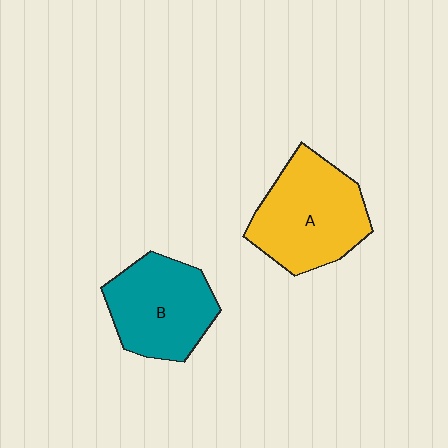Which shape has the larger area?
Shape A (yellow).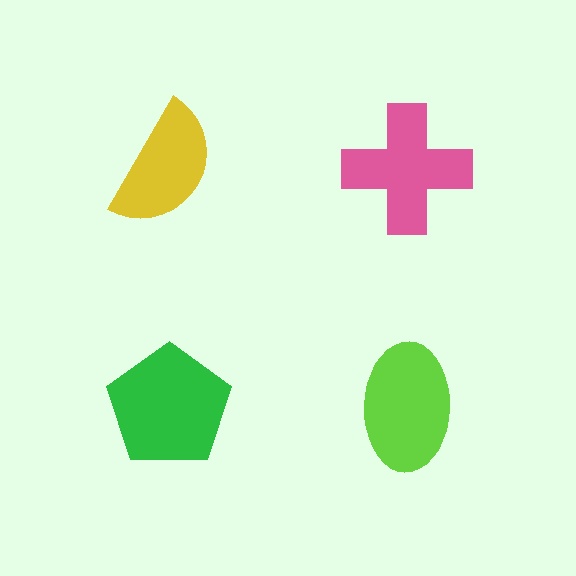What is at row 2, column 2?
A lime ellipse.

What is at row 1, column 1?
A yellow semicircle.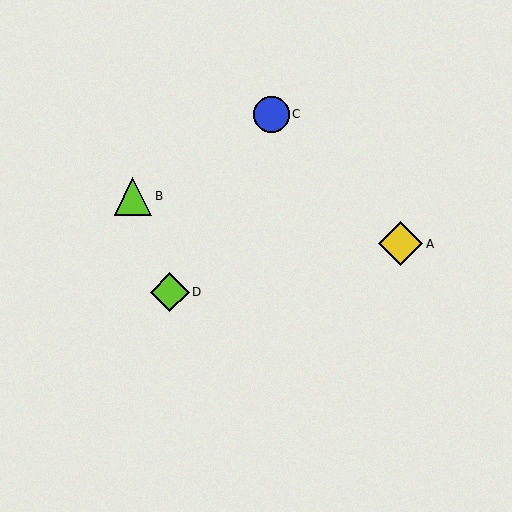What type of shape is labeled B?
Shape B is a lime triangle.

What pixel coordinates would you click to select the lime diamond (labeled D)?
Click at (170, 292) to select the lime diamond D.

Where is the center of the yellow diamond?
The center of the yellow diamond is at (401, 244).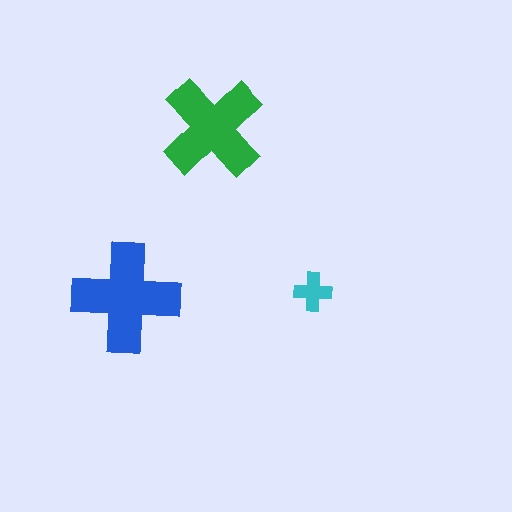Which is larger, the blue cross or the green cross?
The blue one.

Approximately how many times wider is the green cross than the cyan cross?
About 2.5 times wider.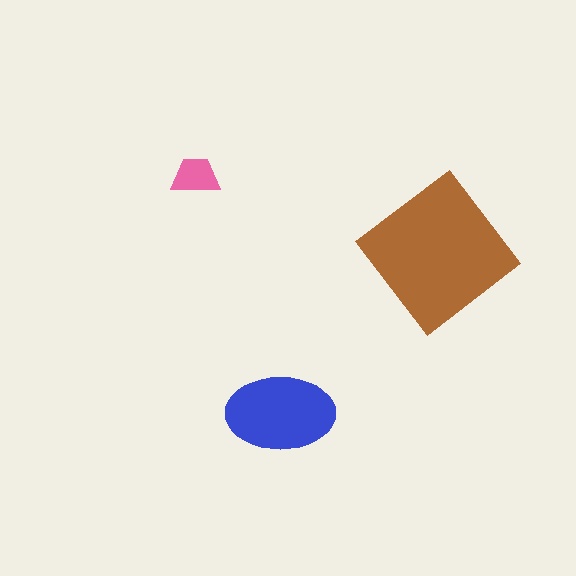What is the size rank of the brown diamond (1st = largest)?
1st.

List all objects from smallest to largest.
The pink trapezoid, the blue ellipse, the brown diamond.